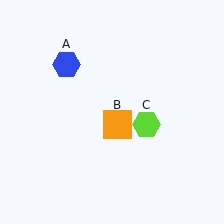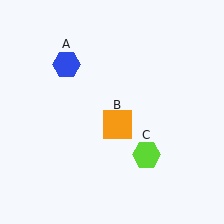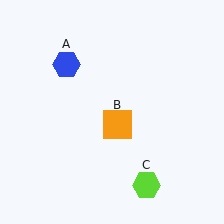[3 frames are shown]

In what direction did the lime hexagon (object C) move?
The lime hexagon (object C) moved down.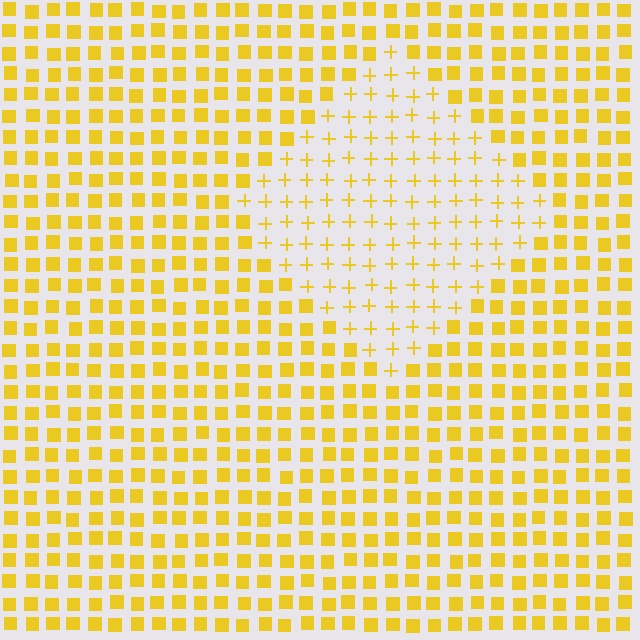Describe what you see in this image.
The image is filled with small yellow elements arranged in a uniform grid. A diamond-shaped region contains plus signs, while the surrounding area contains squares. The boundary is defined purely by the change in element shape.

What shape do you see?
I see a diamond.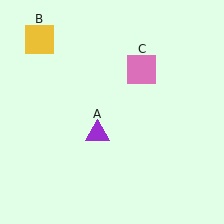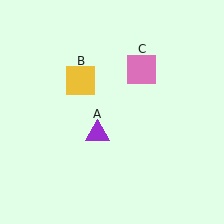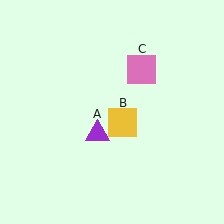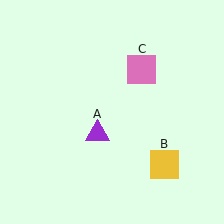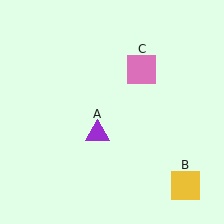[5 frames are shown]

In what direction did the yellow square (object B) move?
The yellow square (object B) moved down and to the right.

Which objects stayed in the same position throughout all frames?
Purple triangle (object A) and pink square (object C) remained stationary.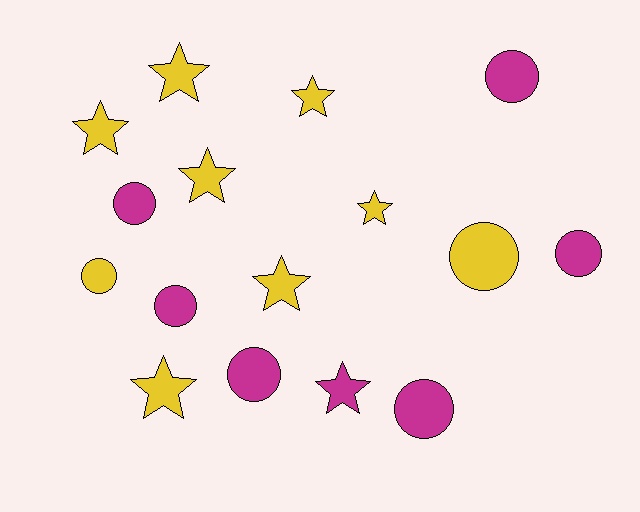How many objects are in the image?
There are 16 objects.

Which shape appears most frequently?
Circle, with 8 objects.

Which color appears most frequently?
Yellow, with 9 objects.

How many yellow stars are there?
There are 7 yellow stars.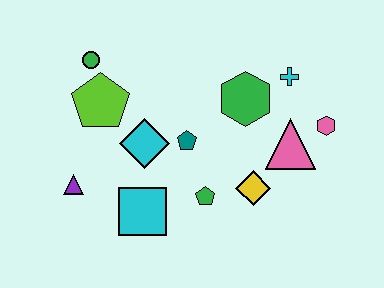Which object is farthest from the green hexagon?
The purple triangle is farthest from the green hexagon.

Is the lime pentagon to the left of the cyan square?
Yes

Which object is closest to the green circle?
The lime pentagon is closest to the green circle.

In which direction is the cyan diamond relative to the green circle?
The cyan diamond is below the green circle.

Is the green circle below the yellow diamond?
No